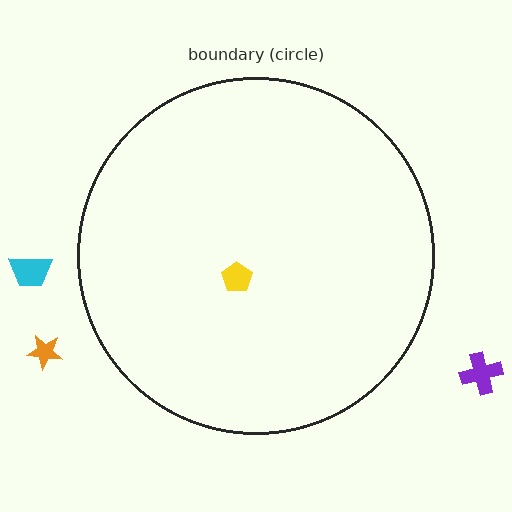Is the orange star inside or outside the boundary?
Outside.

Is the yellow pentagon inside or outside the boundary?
Inside.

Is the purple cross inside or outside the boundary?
Outside.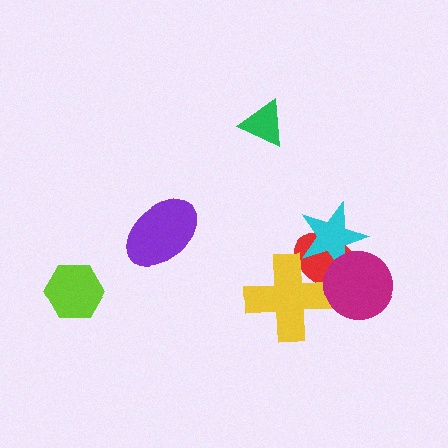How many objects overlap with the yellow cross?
2 objects overlap with the yellow cross.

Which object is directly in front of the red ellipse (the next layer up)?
The cyan star is directly in front of the red ellipse.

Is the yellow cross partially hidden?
Yes, it is partially covered by another shape.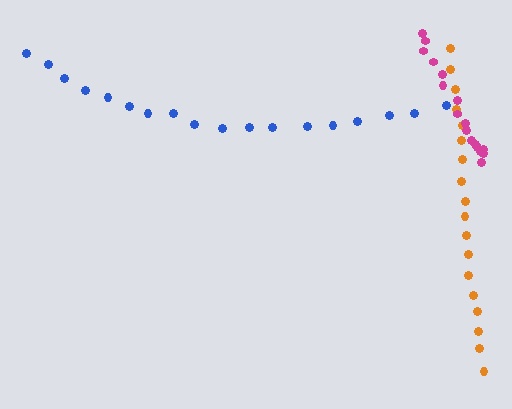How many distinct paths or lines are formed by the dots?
There are 3 distinct paths.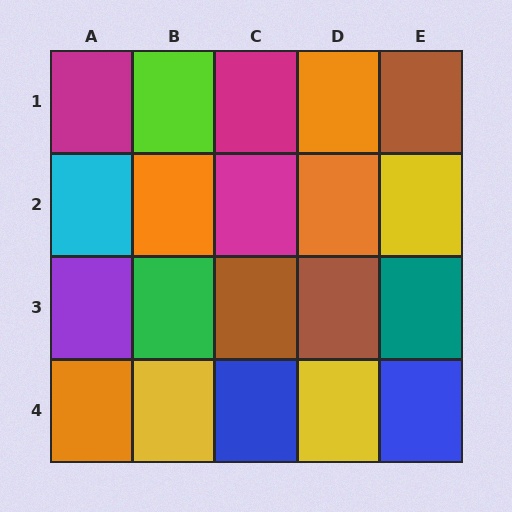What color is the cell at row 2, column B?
Orange.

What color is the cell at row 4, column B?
Yellow.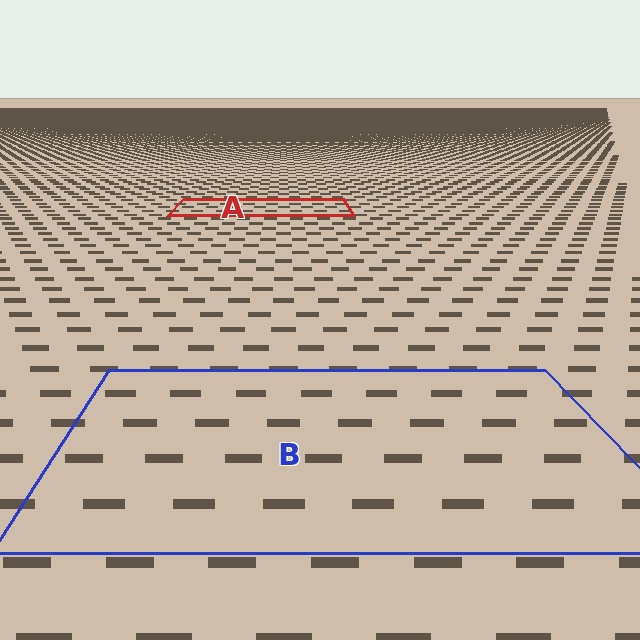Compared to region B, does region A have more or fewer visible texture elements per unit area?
Region A has more texture elements per unit area — they are packed more densely because it is farther away.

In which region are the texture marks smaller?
The texture marks are smaller in region A, because it is farther away.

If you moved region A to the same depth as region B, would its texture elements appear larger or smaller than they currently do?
They would appear larger. At a closer depth, the same texture elements are projected at a bigger on-screen size.